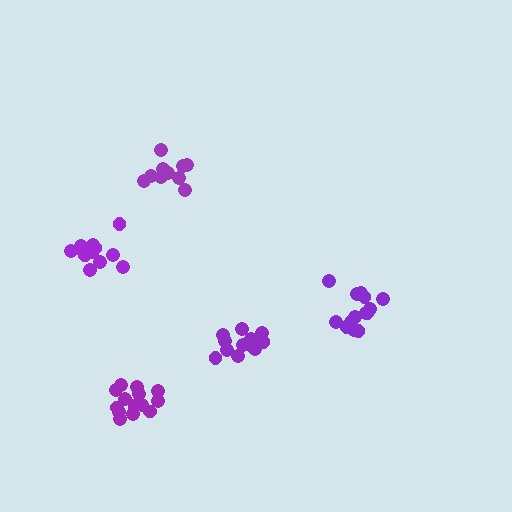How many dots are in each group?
Group 1: 15 dots, Group 2: 10 dots, Group 3: 12 dots, Group 4: 14 dots, Group 5: 14 dots (65 total).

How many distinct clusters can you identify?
There are 5 distinct clusters.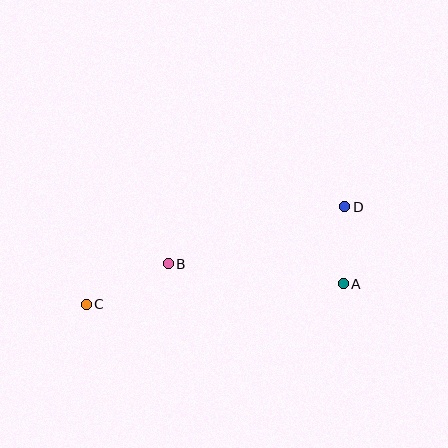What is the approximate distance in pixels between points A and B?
The distance between A and B is approximately 176 pixels.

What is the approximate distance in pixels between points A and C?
The distance between A and C is approximately 258 pixels.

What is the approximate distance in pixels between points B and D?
The distance between B and D is approximately 185 pixels.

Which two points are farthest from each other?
Points C and D are farthest from each other.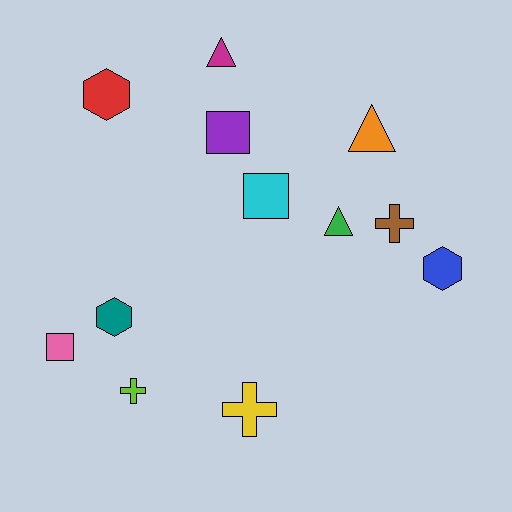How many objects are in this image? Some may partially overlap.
There are 12 objects.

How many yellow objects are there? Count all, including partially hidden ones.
There is 1 yellow object.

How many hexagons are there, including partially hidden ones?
There are 3 hexagons.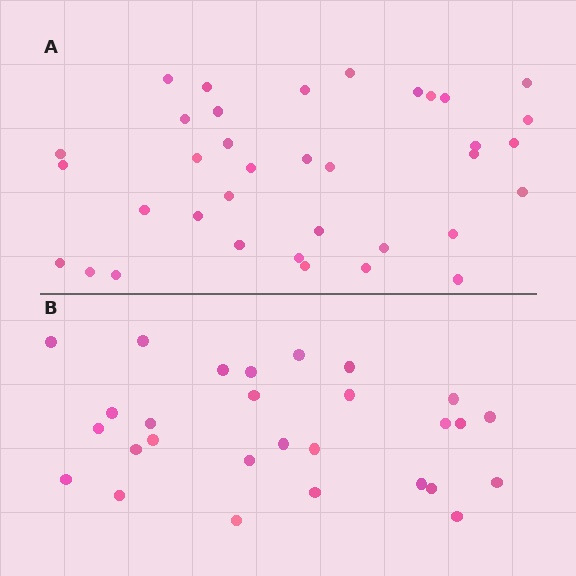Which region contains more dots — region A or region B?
Region A (the top region) has more dots.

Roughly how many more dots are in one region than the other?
Region A has roughly 8 or so more dots than region B.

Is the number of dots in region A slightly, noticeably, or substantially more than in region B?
Region A has noticeably more, but not dramatically so. The ratio is roughly 1.3 to 1.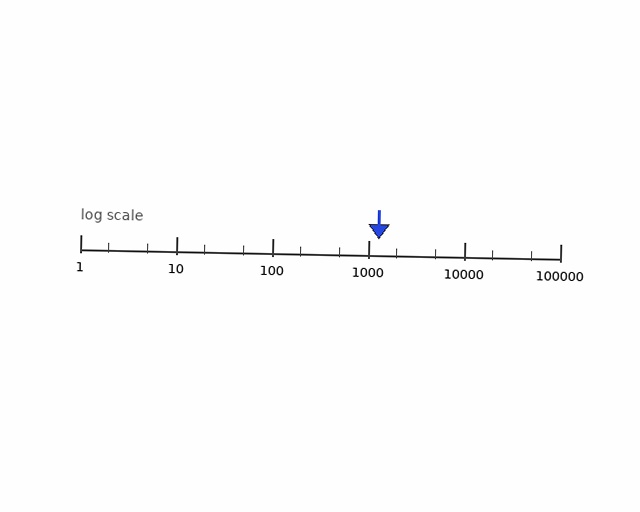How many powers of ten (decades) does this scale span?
The scale spans 5 decades, from 1 to 100000.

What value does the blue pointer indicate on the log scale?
The pointer indicates approximately 1300.